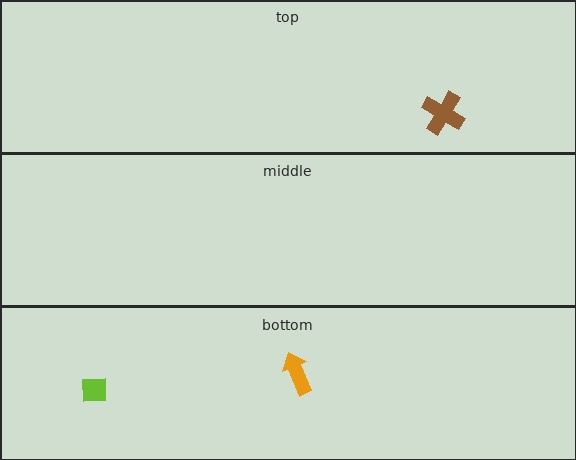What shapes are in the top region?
The brown cross.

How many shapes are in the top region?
1.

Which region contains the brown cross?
The top region.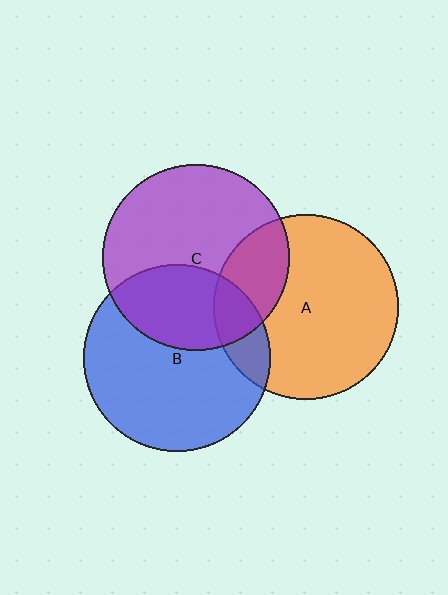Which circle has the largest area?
Circle B (blue).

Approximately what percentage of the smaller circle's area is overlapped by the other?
Approximately 15%.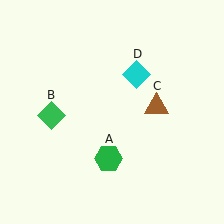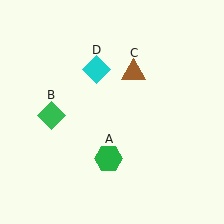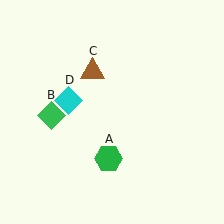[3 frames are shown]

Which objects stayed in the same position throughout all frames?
Green hexagon (object A) and green diamond (object B) remained stationary.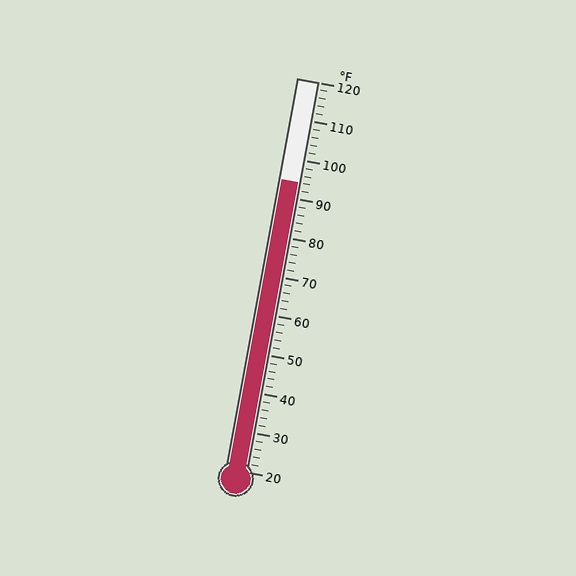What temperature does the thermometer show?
The thermometer shows approximately 94°F.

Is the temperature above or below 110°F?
The temperature is below 110°F.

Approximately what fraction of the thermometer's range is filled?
The thermometer is filled to approximately 75% of its range.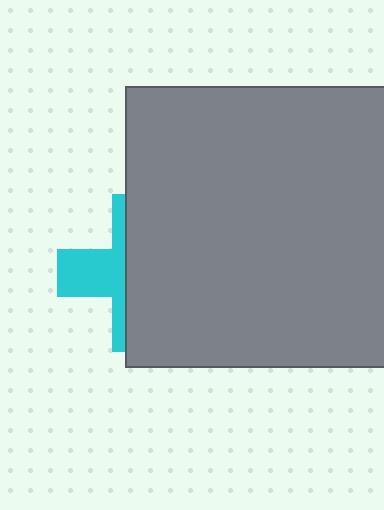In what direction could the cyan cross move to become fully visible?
The cyan cross could move left. That would shift it out from behind the gray rectangle entirely.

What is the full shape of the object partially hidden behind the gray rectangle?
The partially hidden object is a cyan cross.